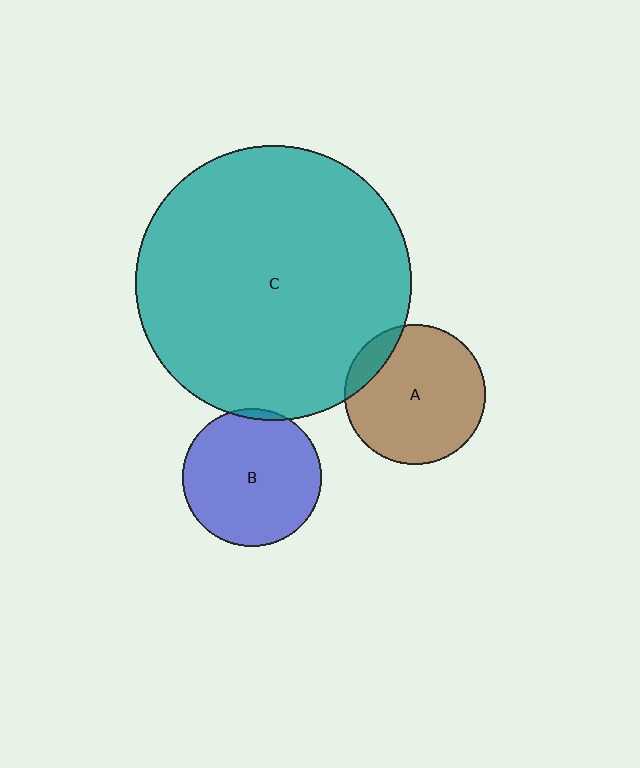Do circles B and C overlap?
Yes.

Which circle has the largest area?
Circle C (teal).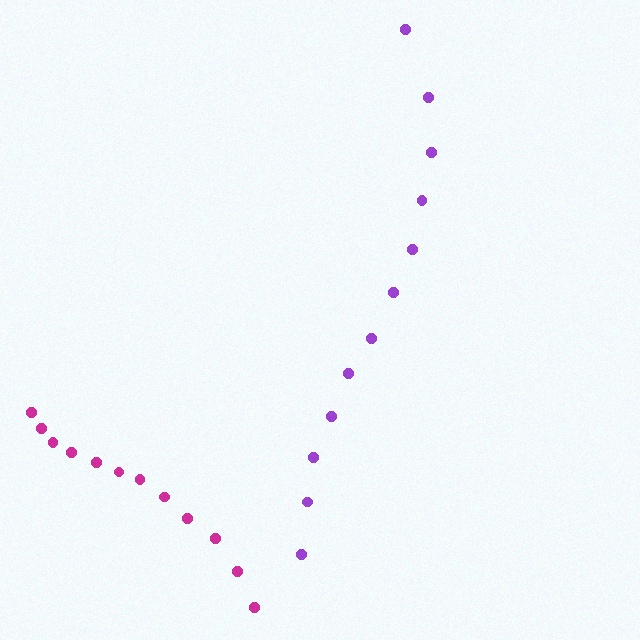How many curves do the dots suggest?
There are 2 distinct paths.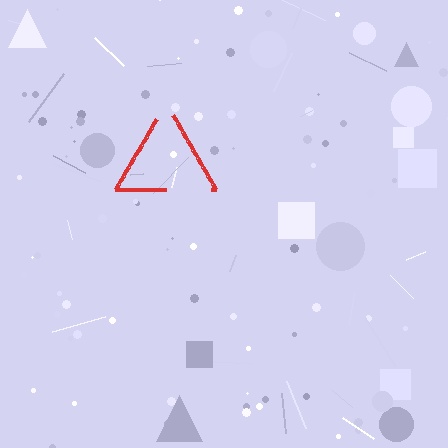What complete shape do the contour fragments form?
The contour fragments form a triangle.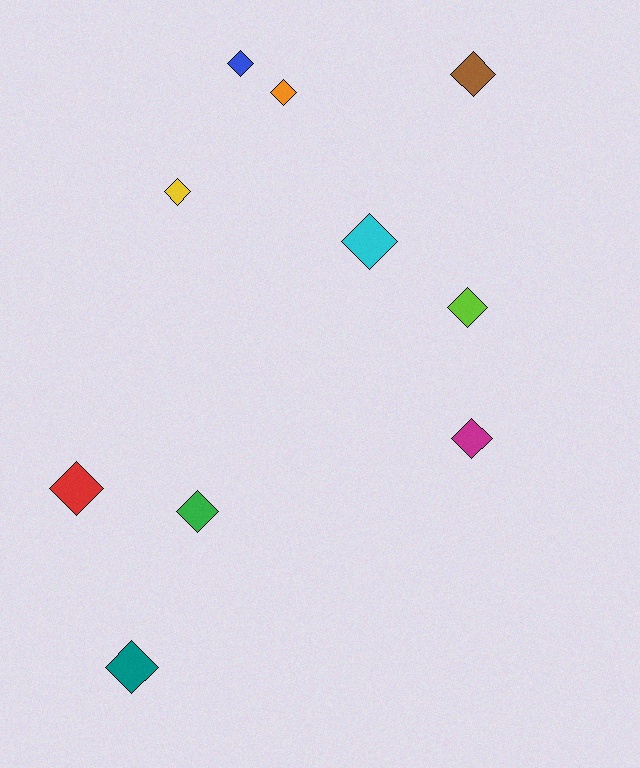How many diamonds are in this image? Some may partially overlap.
There are 10 diamonds.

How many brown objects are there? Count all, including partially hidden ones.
There is 1 brown object.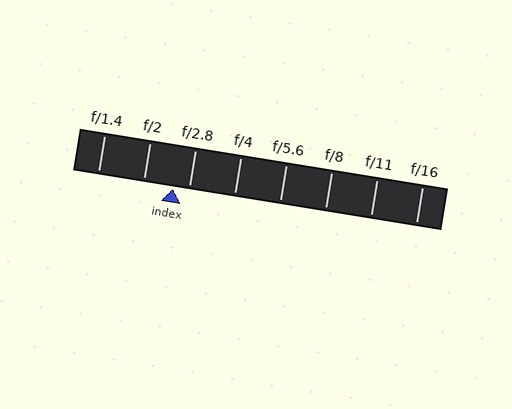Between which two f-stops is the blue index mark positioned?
The index mark is between f/2 and f/2.8.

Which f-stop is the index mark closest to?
The index mark is closest to f/2.8.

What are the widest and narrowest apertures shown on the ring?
The widest aperture shown is f/1.4 and the narrowest is f/16.